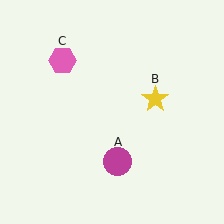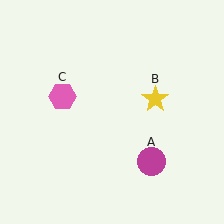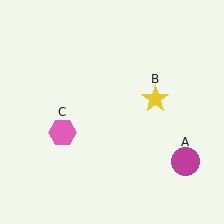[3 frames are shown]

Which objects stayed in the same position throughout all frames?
Yellow star (object B) remained stationary.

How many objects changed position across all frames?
2 objects changed position: magenta circle (object A), pink hexagon (object C).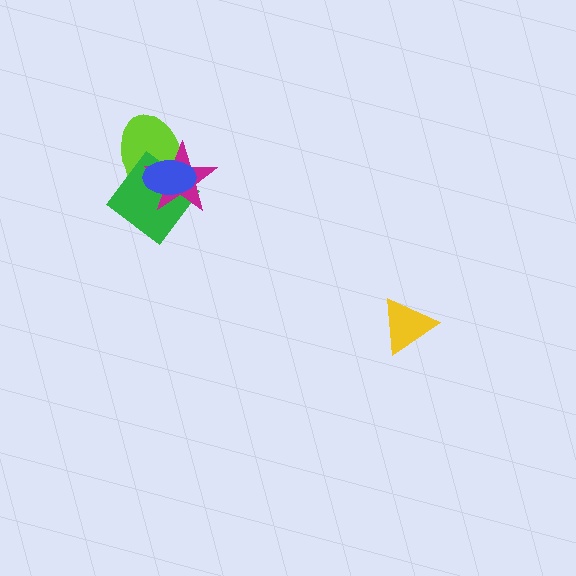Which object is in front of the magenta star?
The blue ellipse is in front of the magenta star.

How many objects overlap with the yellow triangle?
0 objects overlap with the yellow triangle.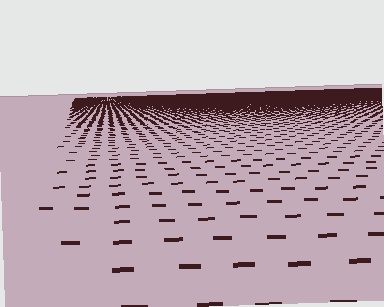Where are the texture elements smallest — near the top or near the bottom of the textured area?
Near the top.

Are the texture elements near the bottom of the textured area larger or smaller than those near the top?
Larger. Near the bottom, elements are closer to the viewer and appear at a bigger on-screen size.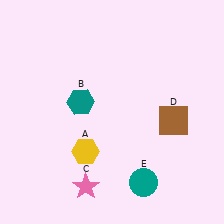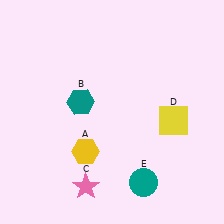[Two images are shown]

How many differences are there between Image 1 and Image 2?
There is 1 difference between the two images.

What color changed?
The square (D) changed from brown in Image 1 to yellow in Image 2.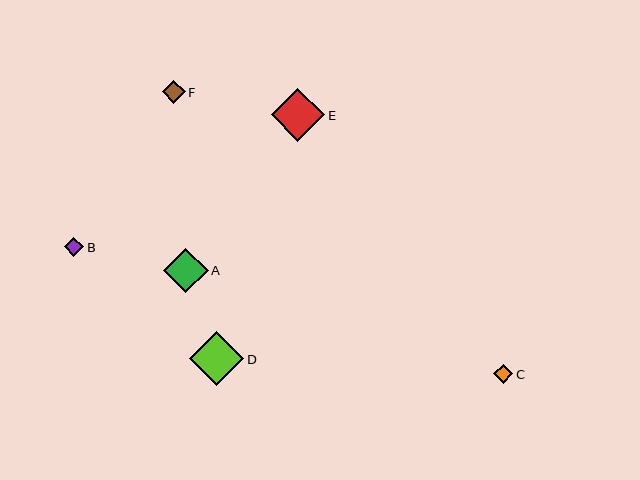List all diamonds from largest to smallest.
From largest to smallest: D, E, A, F, B, C.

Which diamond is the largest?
Diamond D is the largest with a size of approximately 55 pixels.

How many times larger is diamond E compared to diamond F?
Diamond E is approximately 2.4 times the size of diamond F.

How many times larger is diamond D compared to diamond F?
Diamond D is approximately 2.4 times the size of diamond F.